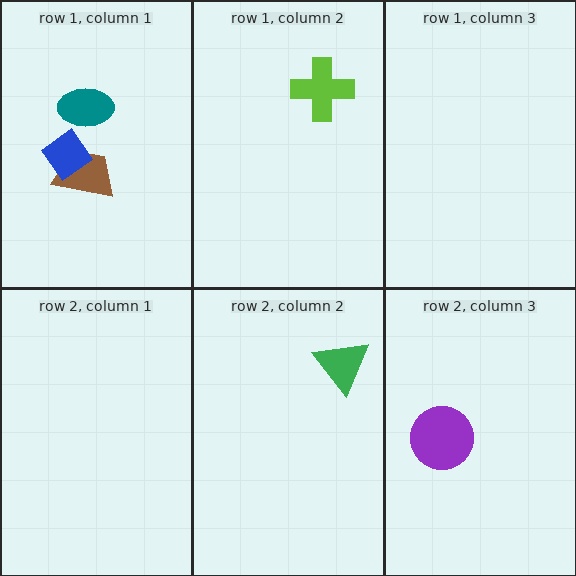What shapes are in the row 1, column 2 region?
The lime cross.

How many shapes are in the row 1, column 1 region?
3.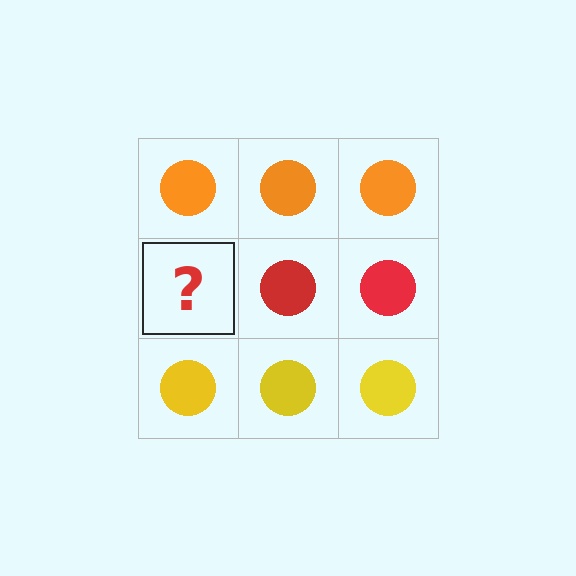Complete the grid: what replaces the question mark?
The question mark should be replaced with a red circle.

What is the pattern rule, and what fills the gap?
The rule is that each row has a consistent color. The gap should be filled with a red circle.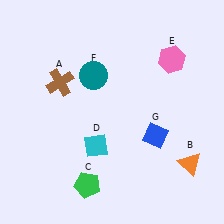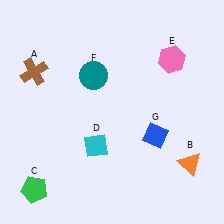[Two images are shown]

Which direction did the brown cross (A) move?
The brown cross (A) moved left.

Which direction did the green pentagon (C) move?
The green pentagon (C) moved left.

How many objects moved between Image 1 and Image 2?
2 objects moved between the two images.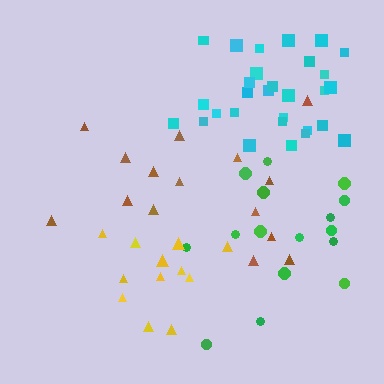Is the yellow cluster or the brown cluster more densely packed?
Yellow.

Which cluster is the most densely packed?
Cyan.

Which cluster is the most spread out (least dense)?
Brown.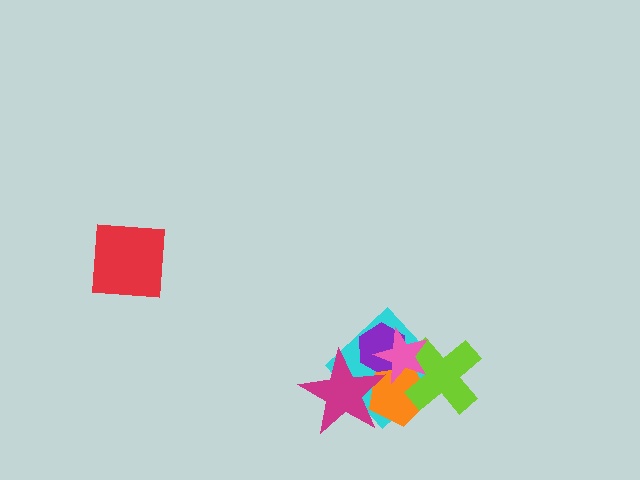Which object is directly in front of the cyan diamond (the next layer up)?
The purple hexagon is directly in front of the cyan diamond.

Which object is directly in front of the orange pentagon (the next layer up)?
The lime cross is directly in front of the orange pentagon.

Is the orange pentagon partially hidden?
Yes, it is partially covered by another shape.